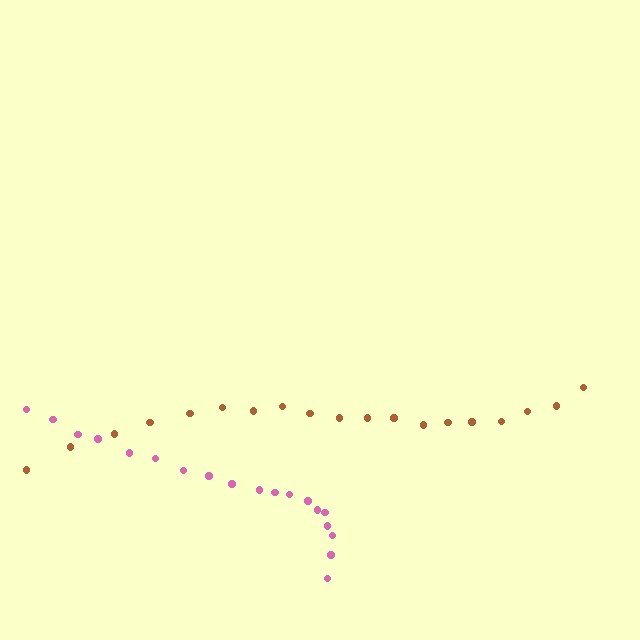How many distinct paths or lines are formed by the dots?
There are 2 distinct paths.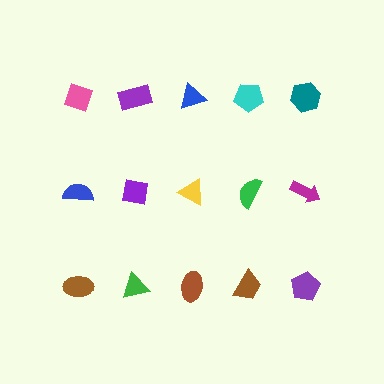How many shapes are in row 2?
5 shapes.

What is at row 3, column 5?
A purple pentagon.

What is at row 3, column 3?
A brown ellipse.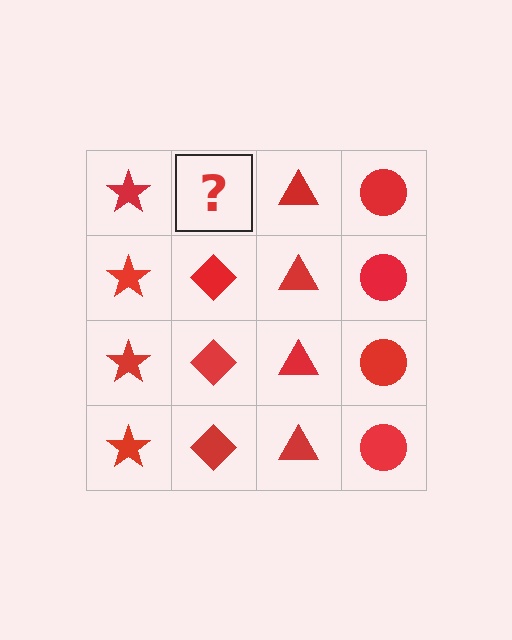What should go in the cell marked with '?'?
The missing cell should contain a red diamond.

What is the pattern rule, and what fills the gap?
The rule is that each column has a consistent shape. The gap should be filled with a red diamond.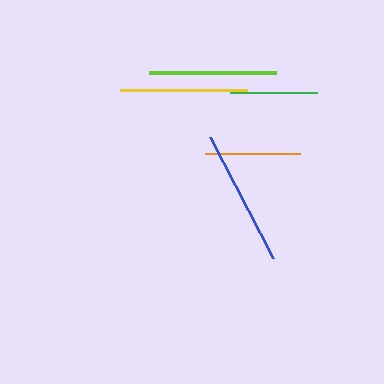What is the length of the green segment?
The green segment is approximately 87 pixels long.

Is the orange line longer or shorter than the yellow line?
The yellow line is longer than the orange line.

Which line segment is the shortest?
The green line is the shortest at approximately 87 pixels.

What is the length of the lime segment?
The lime segment is approximately 127 pixels long.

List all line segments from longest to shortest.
From longest to shortest: blue, lime, yellow, orange, green.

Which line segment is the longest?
The blue line is the longest at approximately 137 pixels.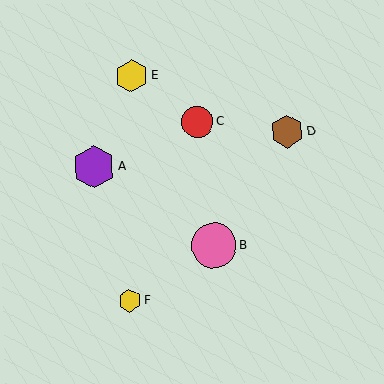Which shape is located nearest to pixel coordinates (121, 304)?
The yellow hexagon (labeled F) at (129, 301) is nearest to that location.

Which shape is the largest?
The pink circle (labeled B) is the largest.